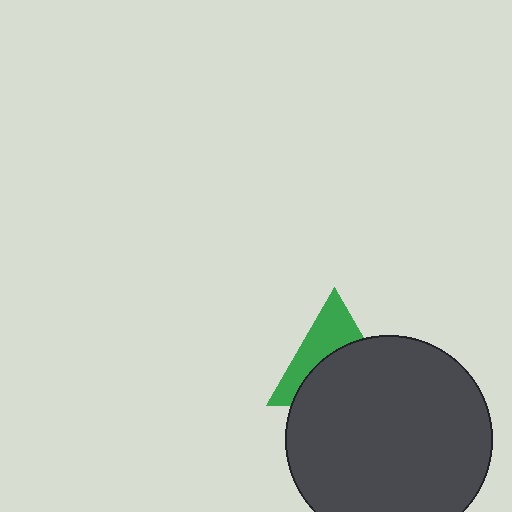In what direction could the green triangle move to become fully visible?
The green triangle could move up. That would shift it out from behind the dark gray circle entirely.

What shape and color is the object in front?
The object in front is a dark gray circle.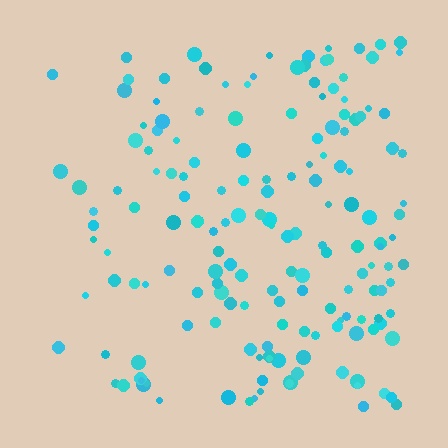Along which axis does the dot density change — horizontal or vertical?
Horizontal.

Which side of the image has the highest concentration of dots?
The right.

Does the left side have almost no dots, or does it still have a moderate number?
Still a moderate number, just noticeably fewer than the right.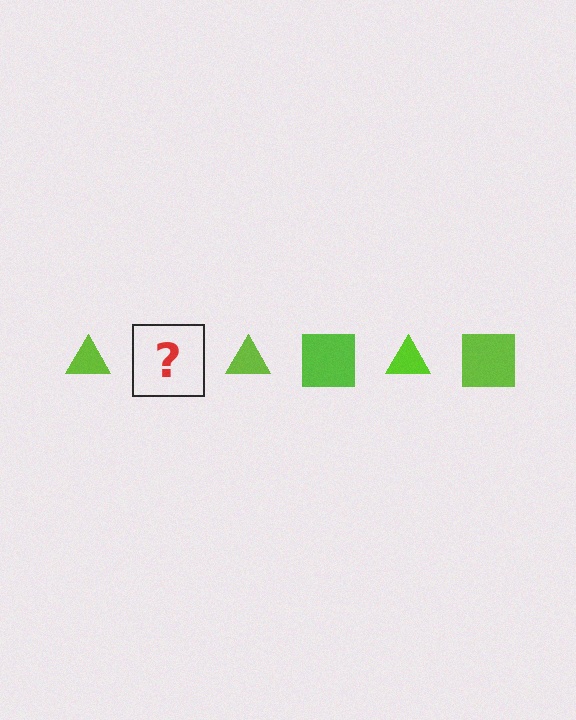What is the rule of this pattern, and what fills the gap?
The rule is that the pattern cycles through triangle, square shapes in lime. The gap should be filled with a lime square.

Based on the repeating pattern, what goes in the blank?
The blank should be a lime square.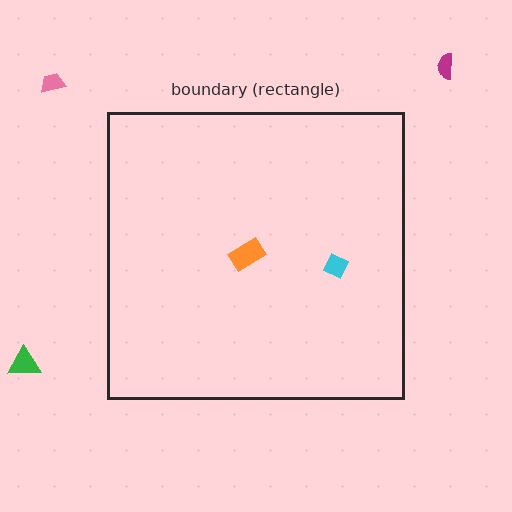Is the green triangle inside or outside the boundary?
Outside.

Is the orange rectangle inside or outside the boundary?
Inside.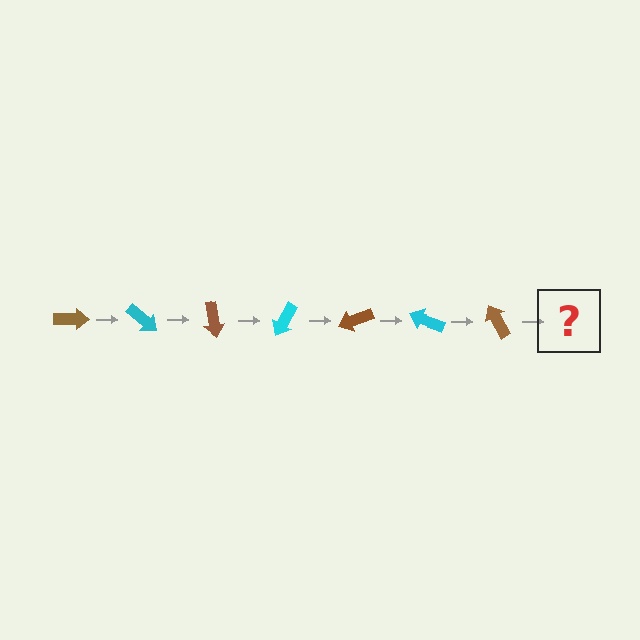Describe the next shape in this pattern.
It should be a cyan arrow, rotated 280 degrees from the start.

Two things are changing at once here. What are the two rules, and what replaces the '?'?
The two rules are that it rotates 40 degrees each step and the color cycles through brown and cyan. The '?' should be a cyan arrow, rotated 280 degrees from the start.